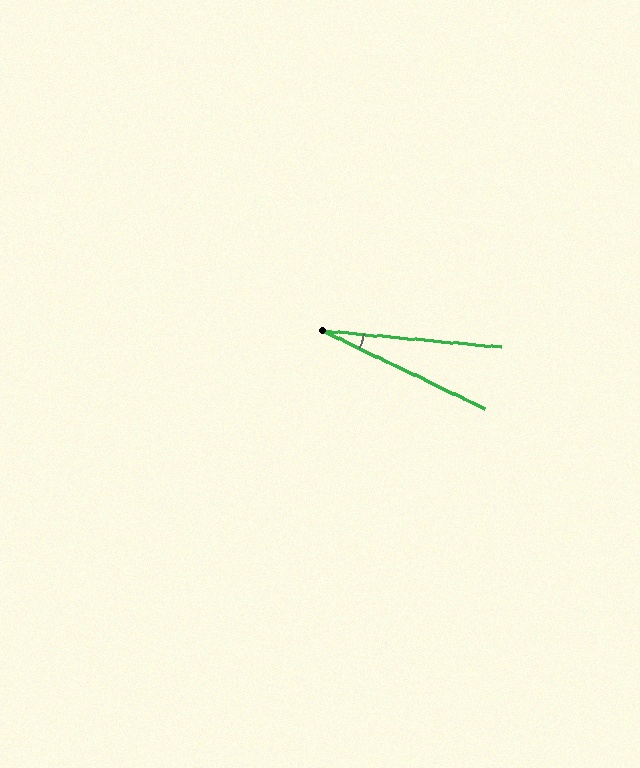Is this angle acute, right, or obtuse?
It is acute.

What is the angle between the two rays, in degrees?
Approximately 20 degrees.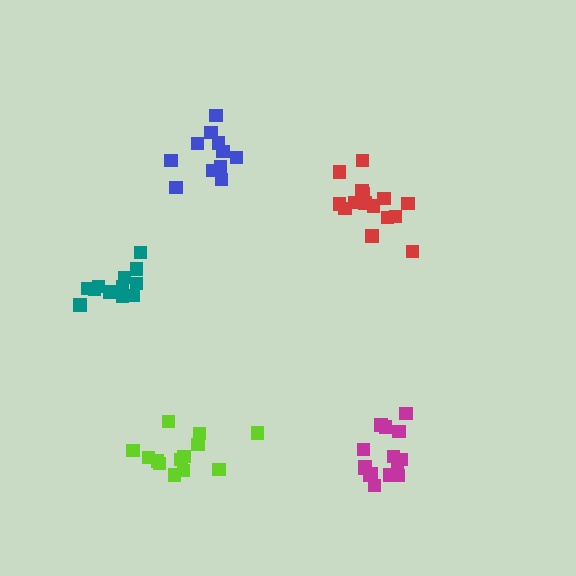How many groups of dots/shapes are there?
There are 5 groups.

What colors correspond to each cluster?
The clusters are colored: red, teal, lime, blue, magenta.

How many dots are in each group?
Group 1: 15 dots, Group 2: 12 dots, Group 3: 13 dots, Group 4: 11 dots, Group 5: 15 dots (66 total).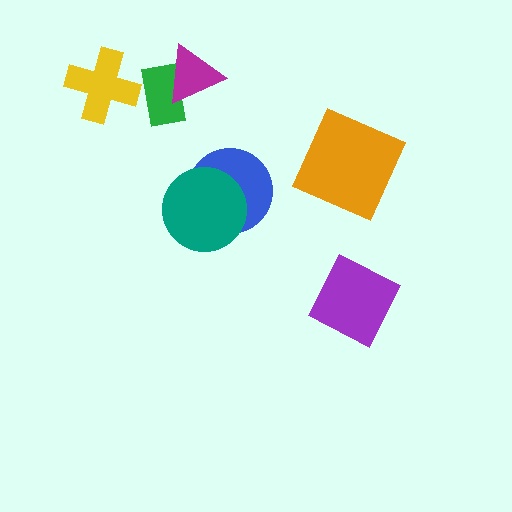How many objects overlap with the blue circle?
1 object overlaps with the blue circle.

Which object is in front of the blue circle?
The teal circle is in front of the blue circle.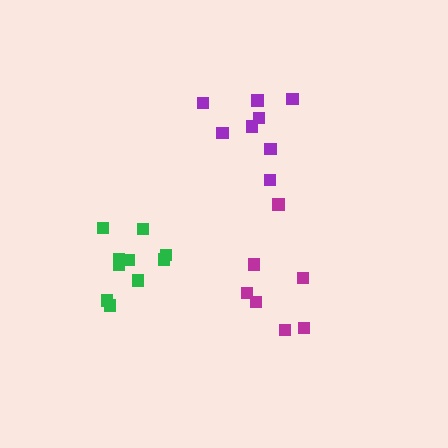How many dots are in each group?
Group 1: 10 dots, Group 2: 8 dots, Group 3: 7 dots (25 total).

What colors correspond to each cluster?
The clusters are colored: green, purple, magenta.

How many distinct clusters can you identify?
There are 3 distinct clusters.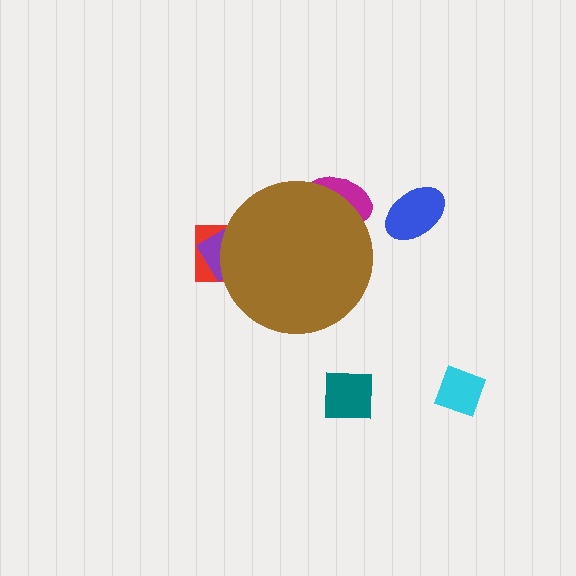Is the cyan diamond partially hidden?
No, the cyan diamond is fully visible.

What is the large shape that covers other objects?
A brown circle.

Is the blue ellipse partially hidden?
No, the blue ellipse is fully visible.